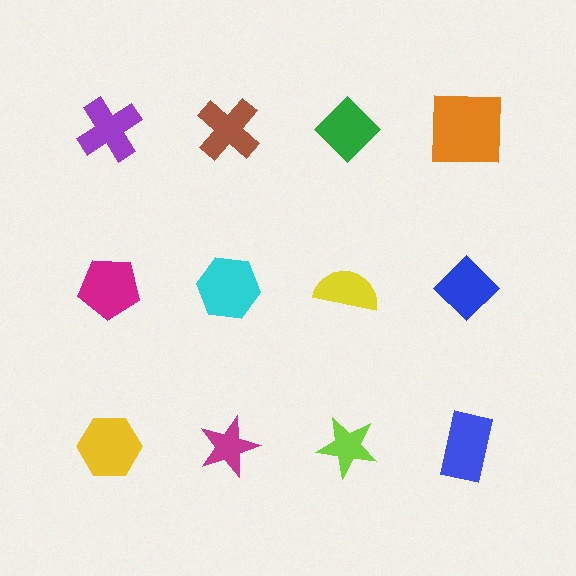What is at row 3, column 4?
A blue rectangle.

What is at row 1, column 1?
A purple cross.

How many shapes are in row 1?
4 shapes.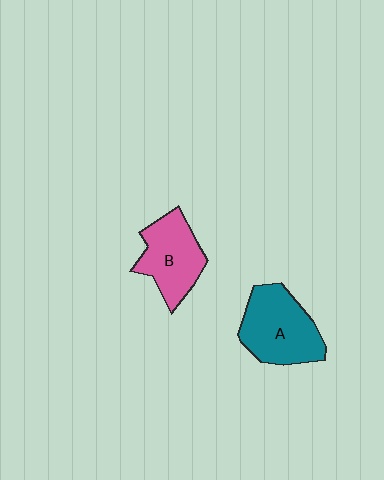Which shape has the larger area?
Shape A (teal).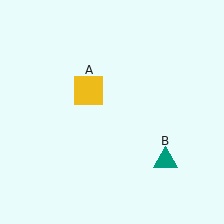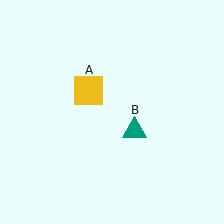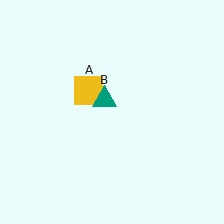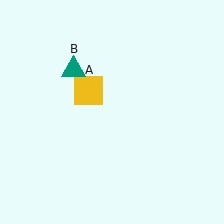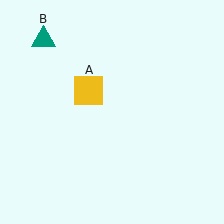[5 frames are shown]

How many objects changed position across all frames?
1 object changed position: teal triangle (object B).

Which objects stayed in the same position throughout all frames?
Yellow square (object A) remained stationary.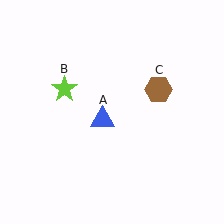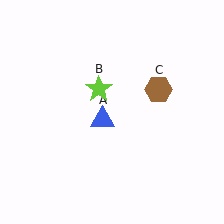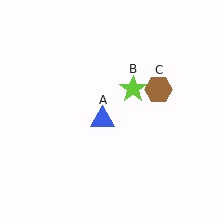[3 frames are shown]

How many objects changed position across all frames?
1 object changed position: lime star (object B).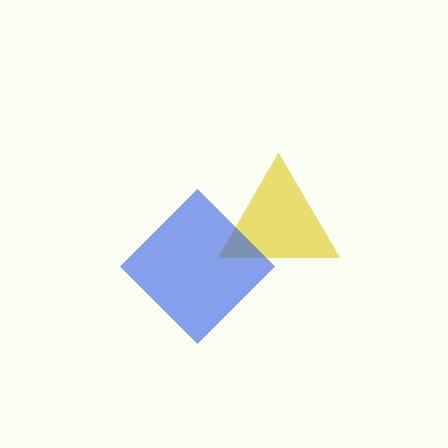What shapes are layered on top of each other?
The layered shapes are: a yellow triangle, a blue diamond.